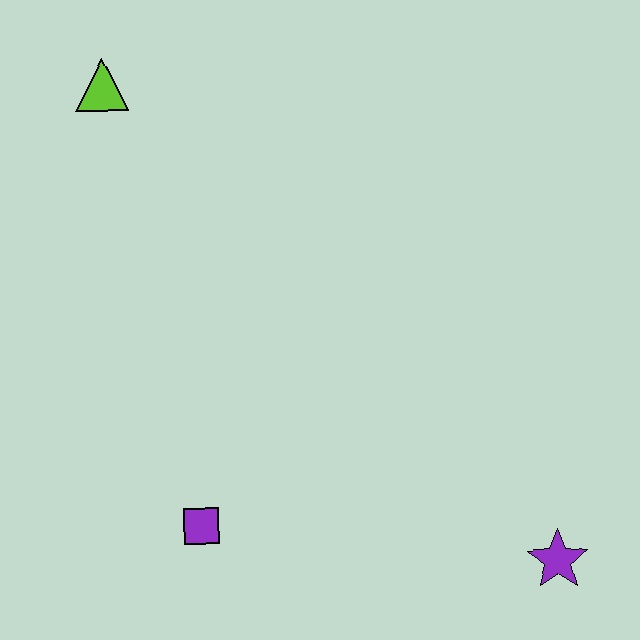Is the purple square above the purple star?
Yes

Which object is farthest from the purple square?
The lime triangle is farthest from the purple square.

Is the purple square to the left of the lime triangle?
No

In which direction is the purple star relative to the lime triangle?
The purple star is below the lime triangle.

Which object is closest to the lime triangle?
The purple square is closest to the lime triangle.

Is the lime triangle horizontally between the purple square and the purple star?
No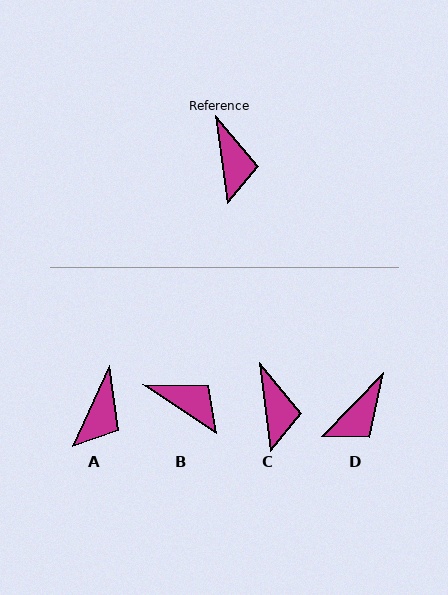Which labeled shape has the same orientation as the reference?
C.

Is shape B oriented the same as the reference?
No, it is off by about 49 degrees.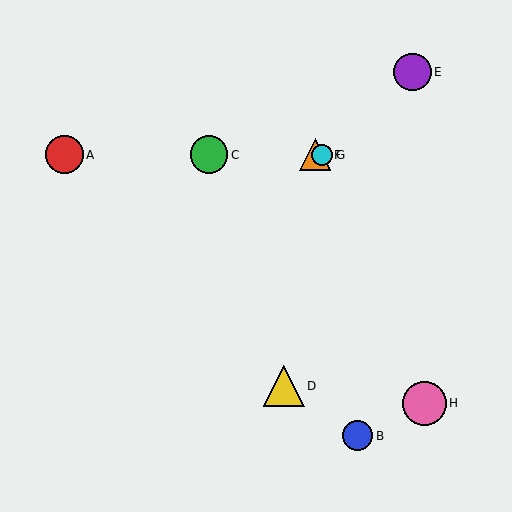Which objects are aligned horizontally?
Objects A, C, F, G are aligned horizontally.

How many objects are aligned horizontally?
4 objects (A, C, F, G) are aligned horizontally.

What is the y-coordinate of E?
Object E is at y≈72.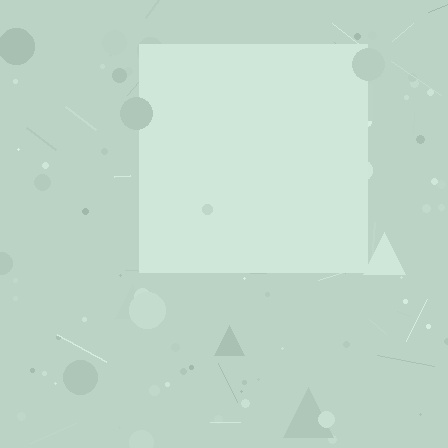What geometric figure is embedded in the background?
A square is embedded in the background.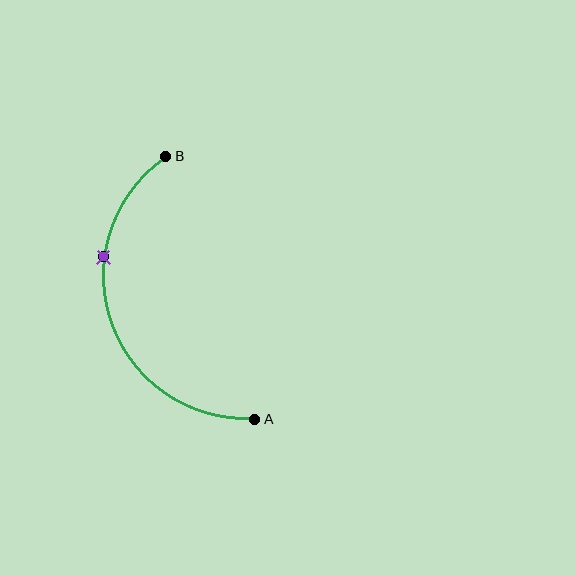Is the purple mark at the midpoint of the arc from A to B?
No. The purple mark lies on the arc but is closer to endpoint B. The arc midpoint would be at the point on the curve equidistant along the arc from both A and B.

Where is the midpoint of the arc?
The arc midpoint is the point on the curve farthest from the straight line joining A and B. It sits to the left of that line.